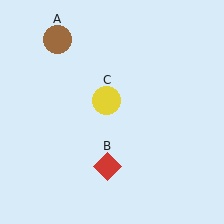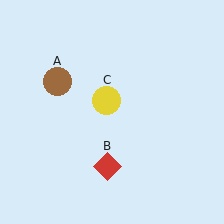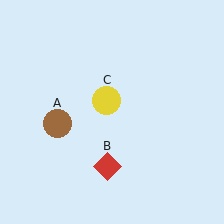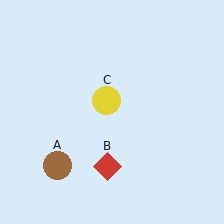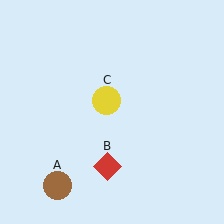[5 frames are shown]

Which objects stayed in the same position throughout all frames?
Red diamond (object B) and yellow circle (object C) remained stationary.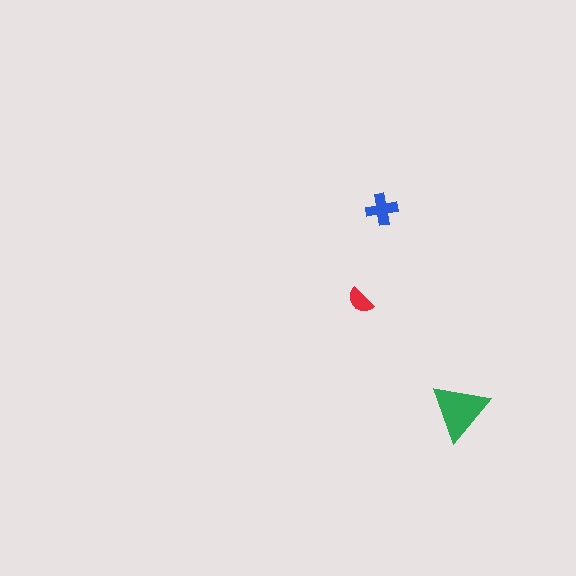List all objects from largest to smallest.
The green triangle, the blue cross, the red semicircle.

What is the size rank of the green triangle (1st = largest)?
1st.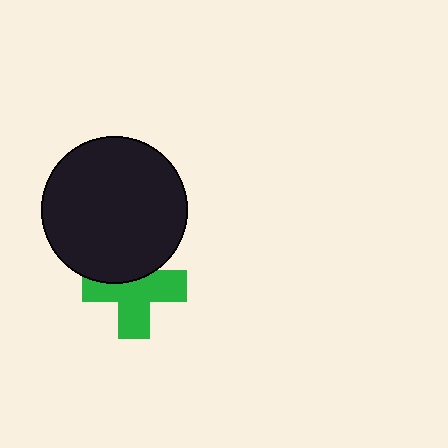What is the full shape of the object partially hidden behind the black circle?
The partially hidden object is a green cross.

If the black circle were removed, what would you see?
You would see the complete green cross.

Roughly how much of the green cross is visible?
Most of it is visible (roughly 66%).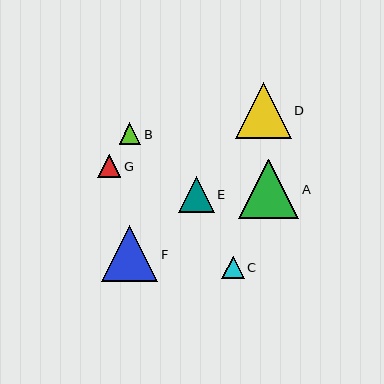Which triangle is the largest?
Triangle A is the largest with a size of approximately 60 pixels.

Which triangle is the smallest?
Triangle B is the smallest with a size of approximately 22 pixels.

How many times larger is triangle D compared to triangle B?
Triangle D is approximately 2.5 times the size of triangle B.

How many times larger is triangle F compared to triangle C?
Triangle F is approximately 2.5 times the size of triangle C.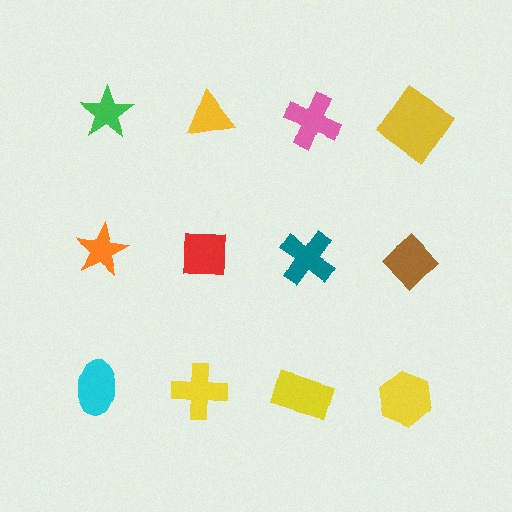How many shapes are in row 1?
4 shapes.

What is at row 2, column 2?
A red square.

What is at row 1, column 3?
A pink cross.